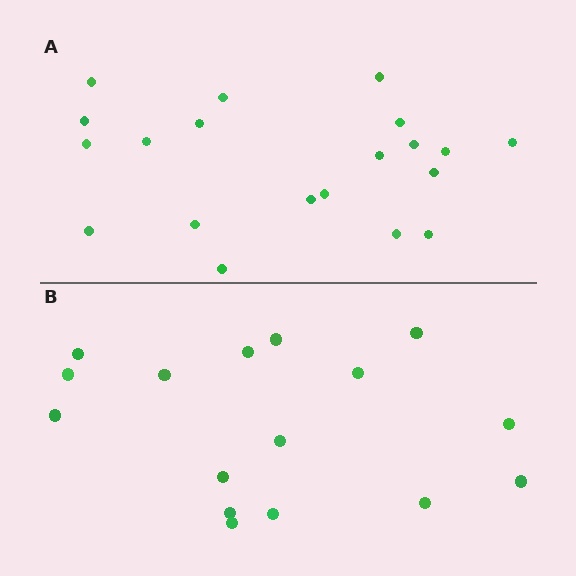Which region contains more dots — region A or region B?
Region A (the top region) has more dots.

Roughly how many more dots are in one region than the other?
Region A has about 4 more dots than region B.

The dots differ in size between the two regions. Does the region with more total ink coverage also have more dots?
No. Region B has more total ink coverage because its dots are larger, but region A actually contains more individual dots. Total area can be misleading — the number of items is what matters here.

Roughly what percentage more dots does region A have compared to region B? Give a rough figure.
About 25% more.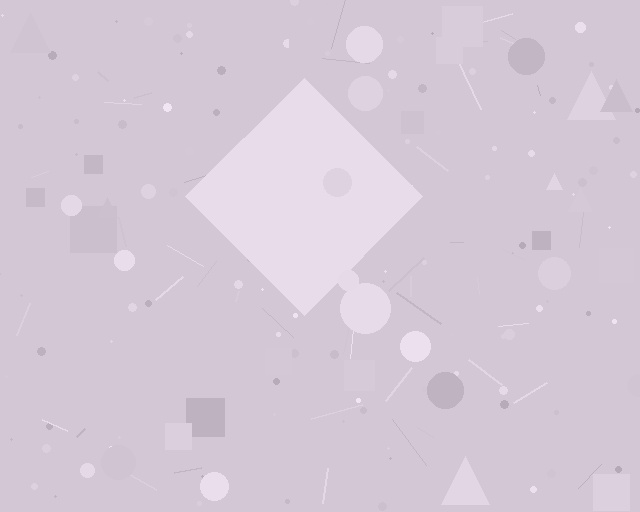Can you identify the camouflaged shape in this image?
The camouflaged shape is a diamond.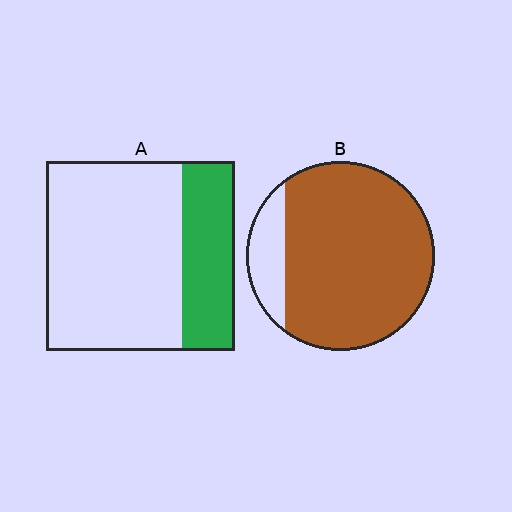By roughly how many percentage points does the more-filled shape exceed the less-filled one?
By roughly 55 percentage points (B over A).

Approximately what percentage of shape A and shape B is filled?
A is approximately 30% and B is approximately 85%.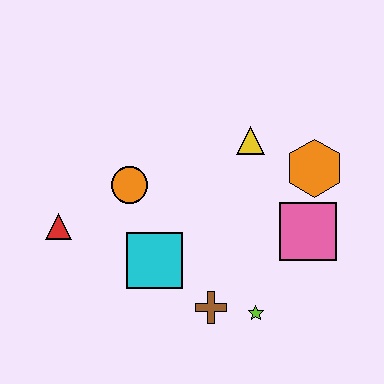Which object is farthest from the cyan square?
The orange hexagon is farthest from the cyan square.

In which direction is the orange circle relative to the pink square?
The orange circle is to the left of the pink square.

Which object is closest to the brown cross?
The lime star is closest to the brown cross.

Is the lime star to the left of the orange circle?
No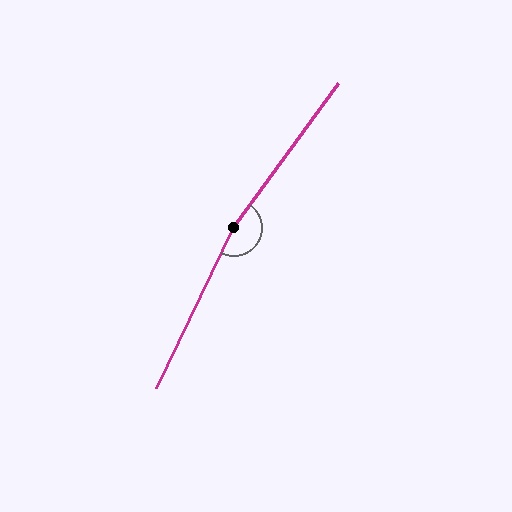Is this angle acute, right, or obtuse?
It is obtuse.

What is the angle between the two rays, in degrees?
Approximately 170 degrees.